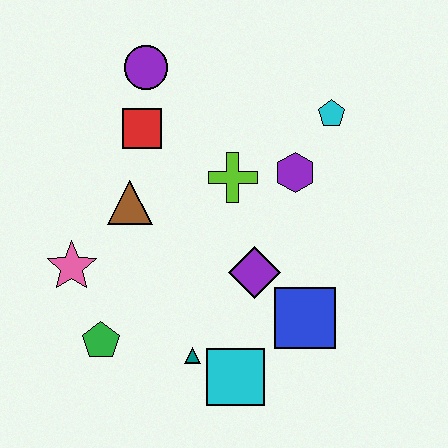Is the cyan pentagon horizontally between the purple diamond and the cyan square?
No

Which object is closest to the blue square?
The purple diamond is closest to the blue square.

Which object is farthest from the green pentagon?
The cyan pentagon is farthest from the green pentagon.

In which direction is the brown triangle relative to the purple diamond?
The brown triangle is to the left of the purple diamond.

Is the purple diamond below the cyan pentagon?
Yes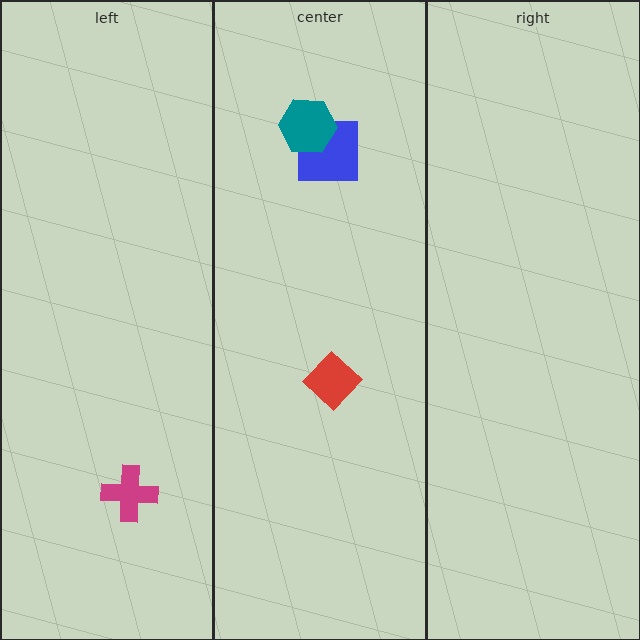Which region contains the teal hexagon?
The center region.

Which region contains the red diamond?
The center region.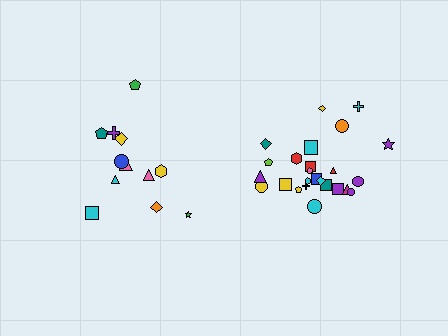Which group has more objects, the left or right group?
The right group.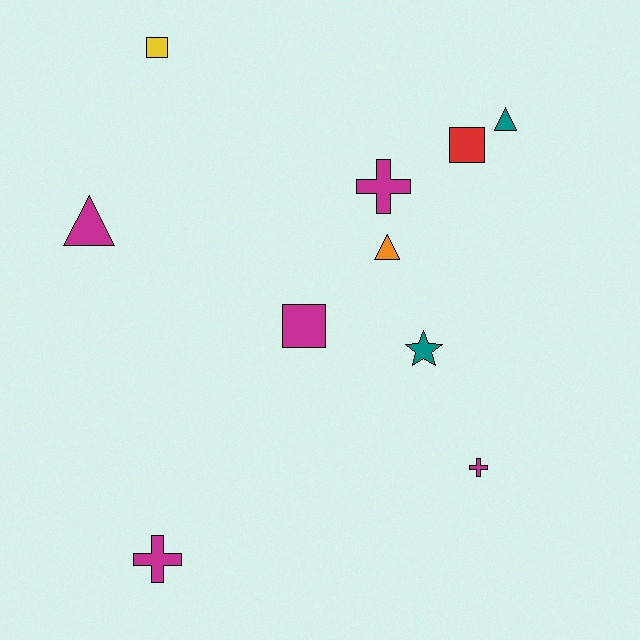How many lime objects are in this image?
There are no lime objects.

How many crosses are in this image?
There are 3 crosses.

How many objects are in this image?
There are 10 objects.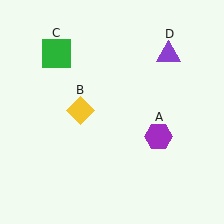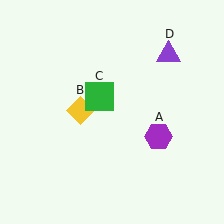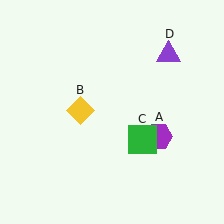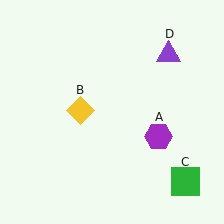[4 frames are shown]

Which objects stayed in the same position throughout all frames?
Purple hexagon (object A) and yellow diamond (object B) and purple triangle (object D) remained stationary.